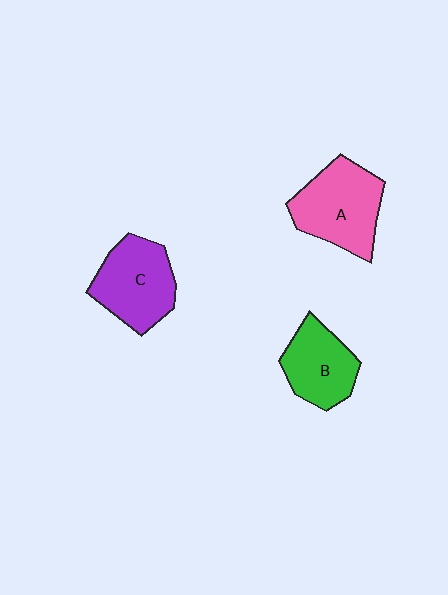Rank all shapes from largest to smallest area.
From largest to smallest: A (pink), C (purple), B (green).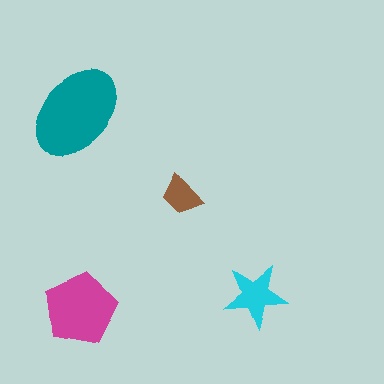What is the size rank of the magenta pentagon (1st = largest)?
2nd.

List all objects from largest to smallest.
The teal ellipse, the magenta pentagon, the cyan star, the brown trapezoid.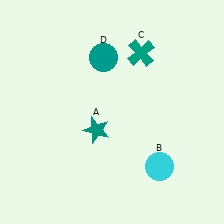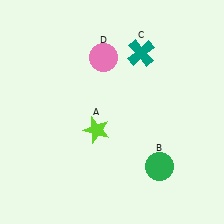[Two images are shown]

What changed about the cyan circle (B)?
In Image 1, B is cyan. In Image 2, it changed to green.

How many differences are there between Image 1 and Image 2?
There are 3 differences between the two images.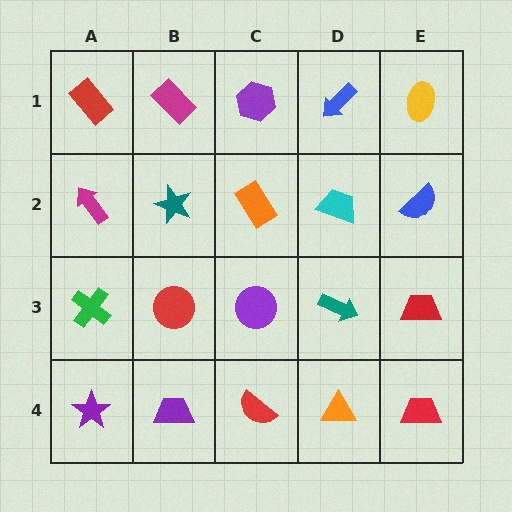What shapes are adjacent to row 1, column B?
A teal star (row 2, column B), a red rectangle (row 1, column A), a purple hexagon (row 1, column C).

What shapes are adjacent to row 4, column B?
A red circle (row 3, column B), a purple star (row 4, column A), a red semicircle (row 4, column C).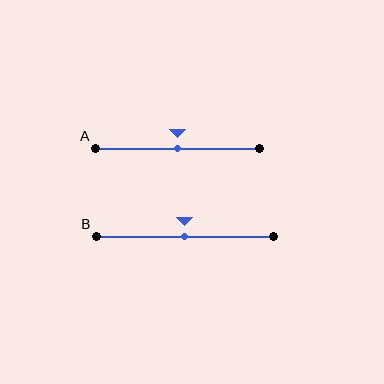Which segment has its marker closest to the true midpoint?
Segment A has its marker closest to the true midpoint.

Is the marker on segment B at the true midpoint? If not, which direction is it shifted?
Yes, the marker on segment B is at the true midpoint.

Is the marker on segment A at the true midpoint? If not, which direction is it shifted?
Yes, the marker on segment A is at the true midpoint.